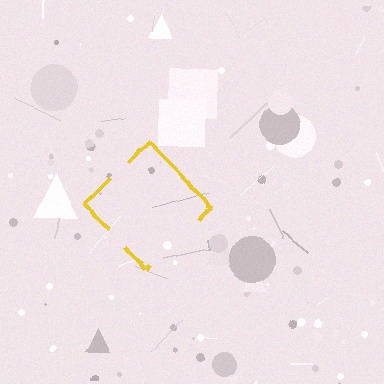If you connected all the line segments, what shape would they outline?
They would outline a diamond.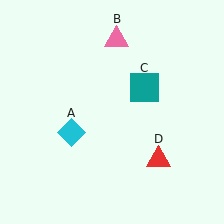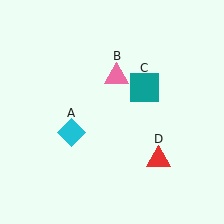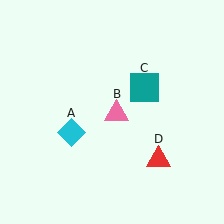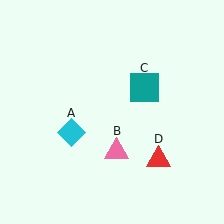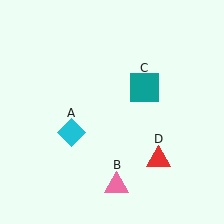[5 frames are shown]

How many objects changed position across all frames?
1 object changed position: pink triangle (object B).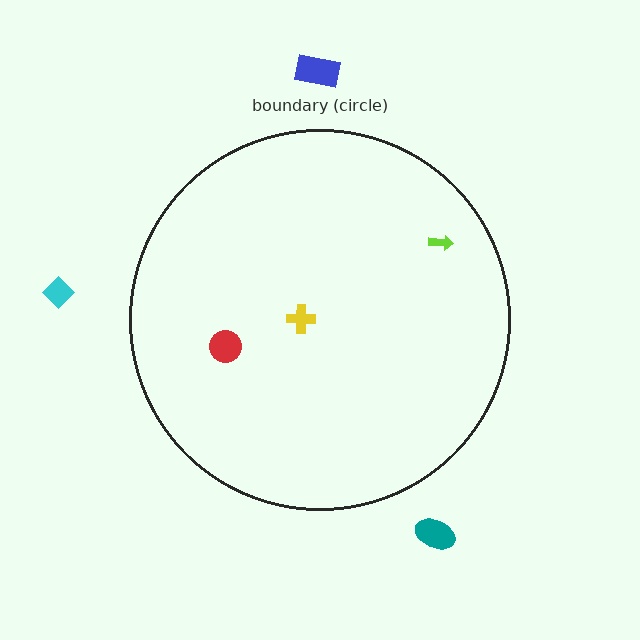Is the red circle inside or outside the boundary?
Inside.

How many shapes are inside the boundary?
3 inside, 3 outside.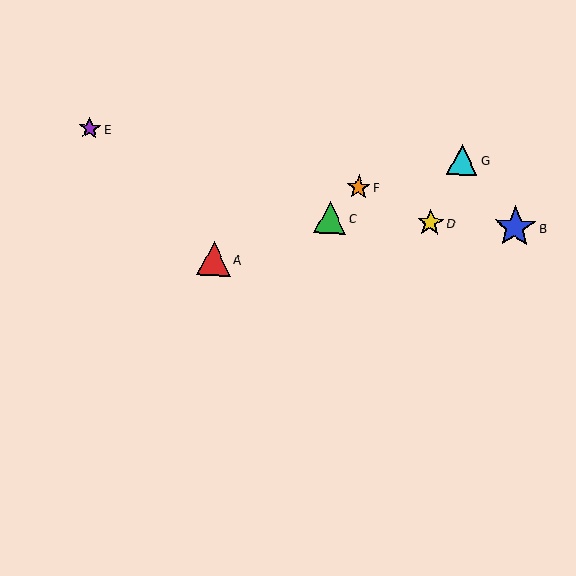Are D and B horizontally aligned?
Yes, both are at y≈223.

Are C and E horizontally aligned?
No, C is at y≈218 and E is at y≈128.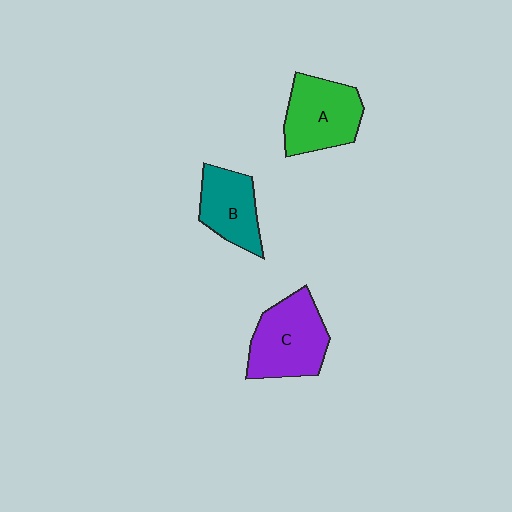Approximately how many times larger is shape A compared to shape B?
Approximately 1.3 times.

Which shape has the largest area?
Shape C (purple).